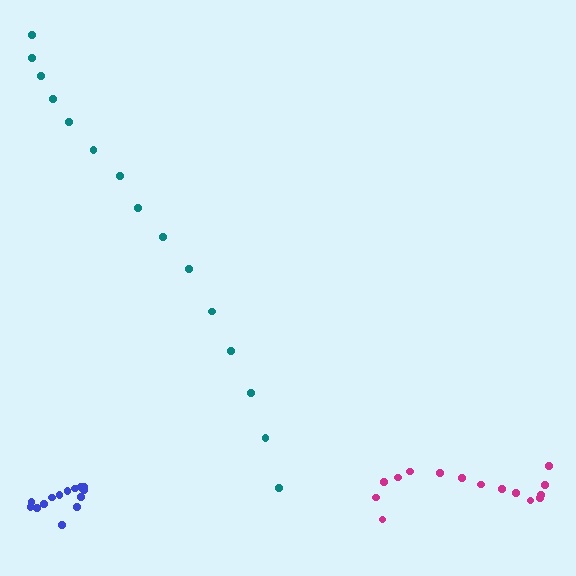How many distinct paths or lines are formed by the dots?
There are 3 distinct paths.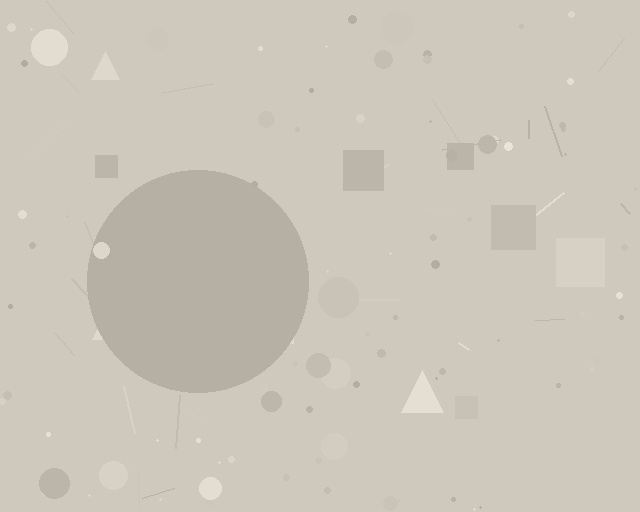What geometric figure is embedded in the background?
A circle is embedded in the background.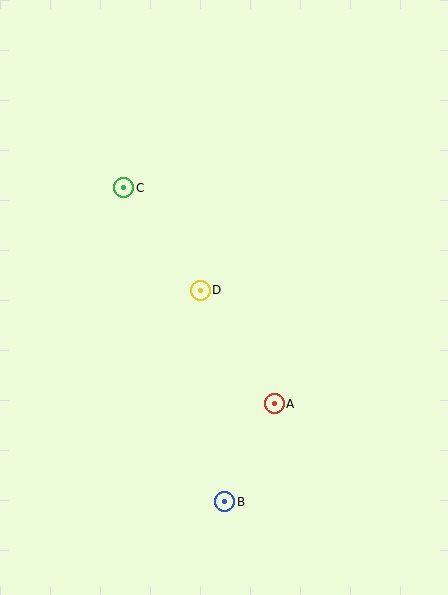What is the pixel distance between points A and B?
The distance between A and B is 110 pixels.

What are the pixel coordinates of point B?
Point B is at (225, 502).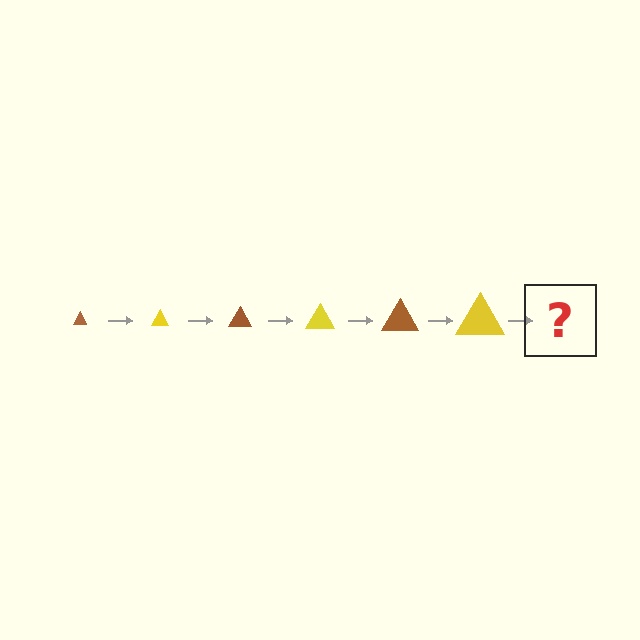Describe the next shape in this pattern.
It should be a brown triangle, larger than the previous one.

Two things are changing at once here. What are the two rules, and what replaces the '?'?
The two rules are that the triangle grows larger each step and the color cycles through brown and yellow. The '?' should be a brown triangle, larger than the previous one.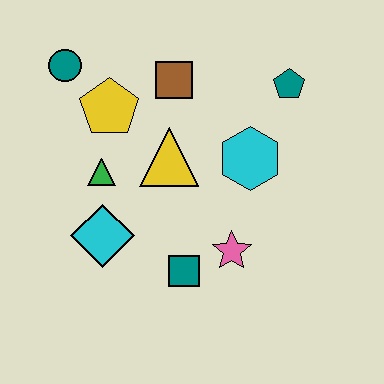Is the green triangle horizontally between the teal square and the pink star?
No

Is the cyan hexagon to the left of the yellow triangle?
No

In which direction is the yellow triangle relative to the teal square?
The yellow triangle is above the teal square.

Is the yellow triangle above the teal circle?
No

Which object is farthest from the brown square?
The teal square is farthest from the brown square.